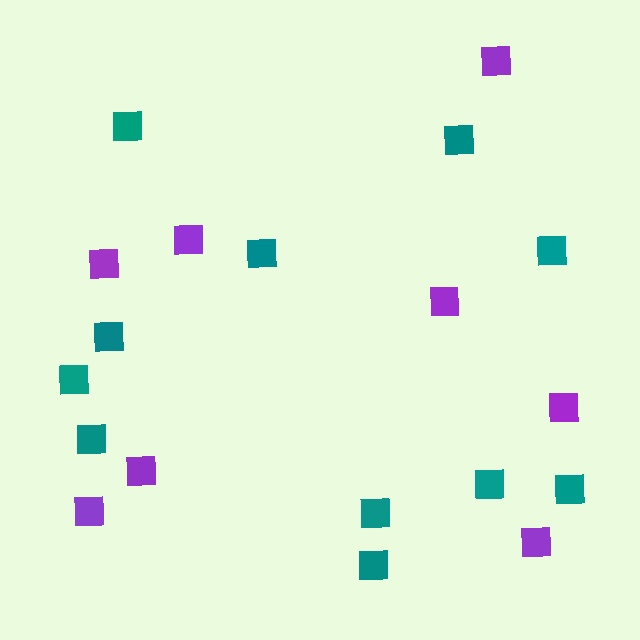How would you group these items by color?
There are 2 groups: one group of purple squares (8) and one group of teal squares (11).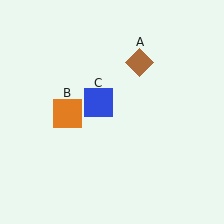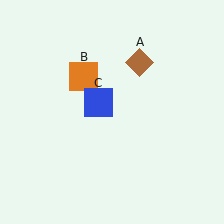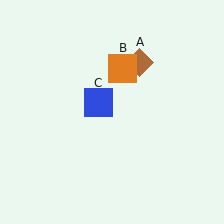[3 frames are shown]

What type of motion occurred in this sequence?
The orange square (object B) rotated clockwise around the center of the scene.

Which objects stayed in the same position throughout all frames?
Brown diamond (object A) and blue square (object C) remained stationary.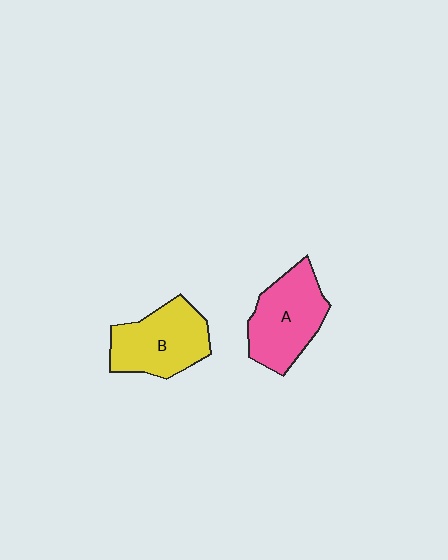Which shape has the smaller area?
Shape B (yellow).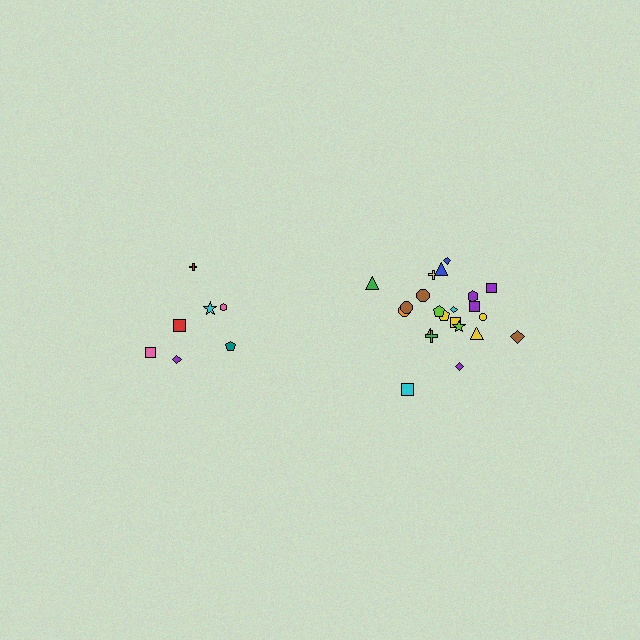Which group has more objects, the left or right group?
The right group.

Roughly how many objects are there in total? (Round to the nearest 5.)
Roughly 30 objects in total.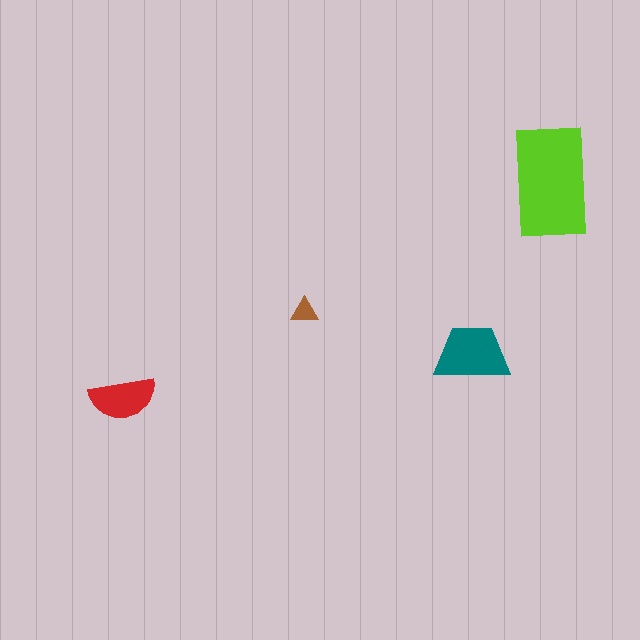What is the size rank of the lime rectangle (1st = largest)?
1st.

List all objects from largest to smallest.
The lime rectangle, the teal trapezoid, the red semicircle, the brown triangle.